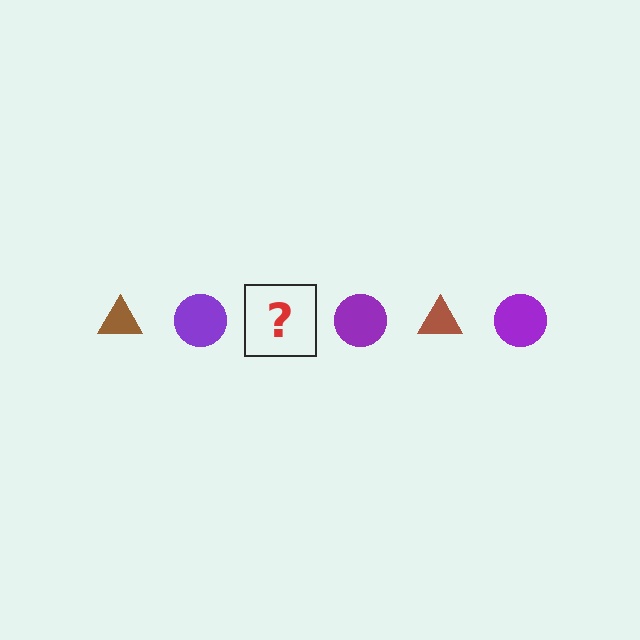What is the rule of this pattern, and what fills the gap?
The rule is that the pattern alternates between brown triangle and purple circle. The gap should be filled with a brown triangle.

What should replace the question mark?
The question mark should be replaced with a brown triangle.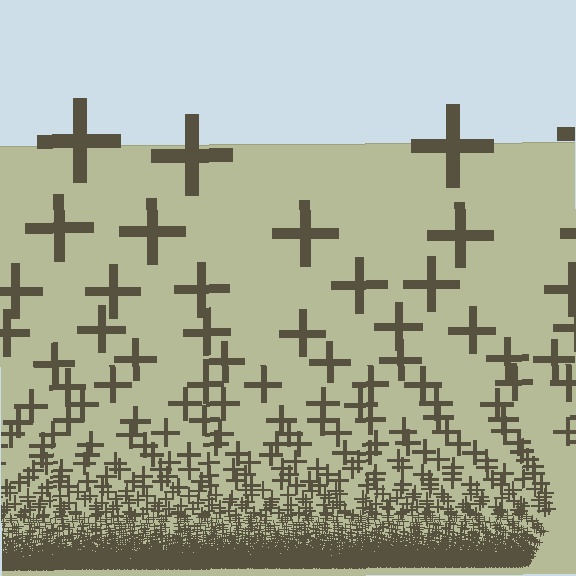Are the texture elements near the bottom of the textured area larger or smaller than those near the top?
Smaller. The gradient is inverted — elements near the bottom are smaller and denser.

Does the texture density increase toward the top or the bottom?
Density increases toward the bottom.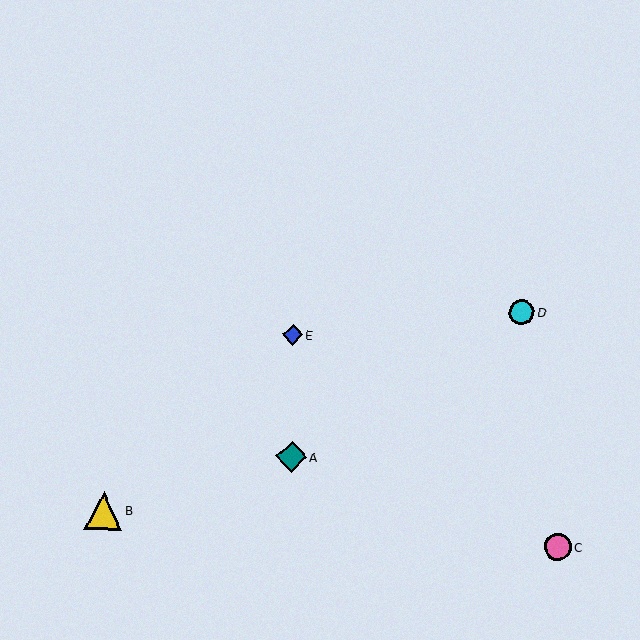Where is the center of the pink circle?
The center of the pink circle is at (558, 547).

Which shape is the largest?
The yellow triangle (labeled B) is the largest.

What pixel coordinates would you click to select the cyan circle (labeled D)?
Click at (522, 312) to select the cyan circle D.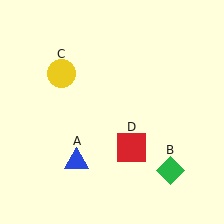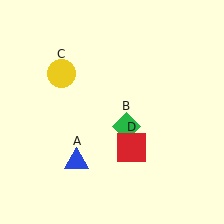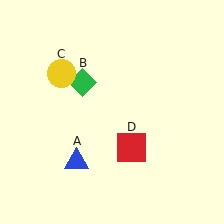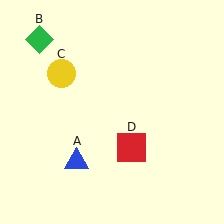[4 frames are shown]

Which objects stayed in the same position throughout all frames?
Blue triangle (object A) and yellow circle (object C) and red square (object D) remained stationary.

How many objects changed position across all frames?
1 object changed position: green diamond (object B).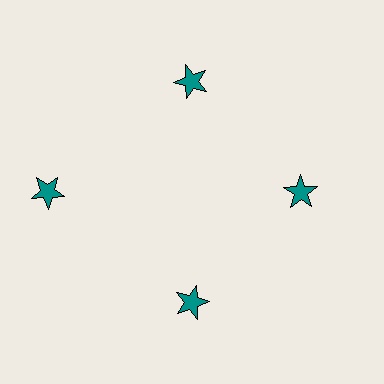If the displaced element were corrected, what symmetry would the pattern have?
It would have 4-fold rotational symmetry — the pattern would map onto itself every 90 degrees.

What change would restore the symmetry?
The symmetry would be restored by moving it inward, back onto the ring so that all 4 stars sit at equal angles and equal distance from the center.